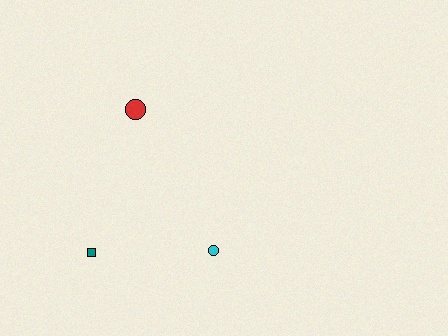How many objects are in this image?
There are 3 objects.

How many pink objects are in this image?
There are no pink objects.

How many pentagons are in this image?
There are no pentagons.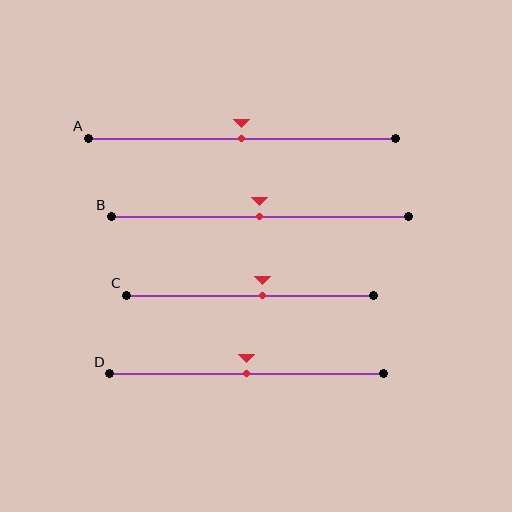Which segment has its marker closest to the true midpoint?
Segment A has its marker closest to the true midpoint.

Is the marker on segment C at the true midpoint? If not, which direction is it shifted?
No, the marker on segment C is shifted to the right by about 5% of the segment length.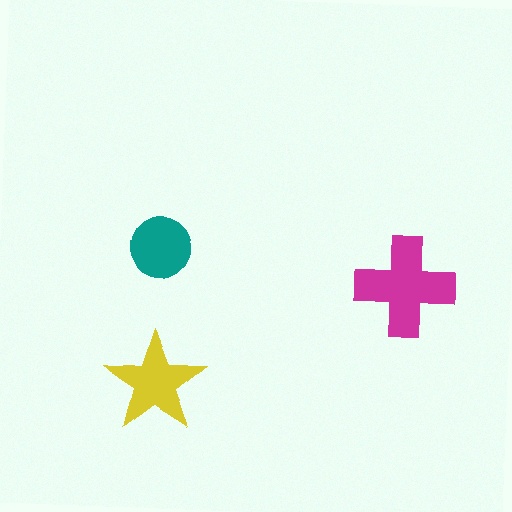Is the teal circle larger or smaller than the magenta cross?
Smaller.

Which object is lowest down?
The yellow star is bottommost.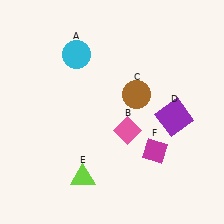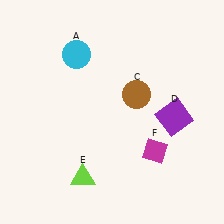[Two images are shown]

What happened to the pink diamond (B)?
The pink diamond (B) was removed in Image 2. It was in the bottom-right area of Image 1.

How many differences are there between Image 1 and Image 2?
There is 1 difference between the two images.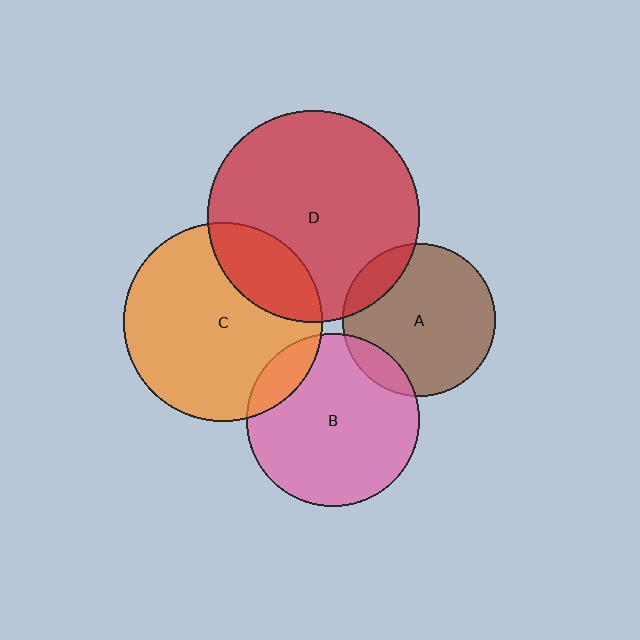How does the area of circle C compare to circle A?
Approximately 1.7 times.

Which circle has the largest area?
Circle D (red).